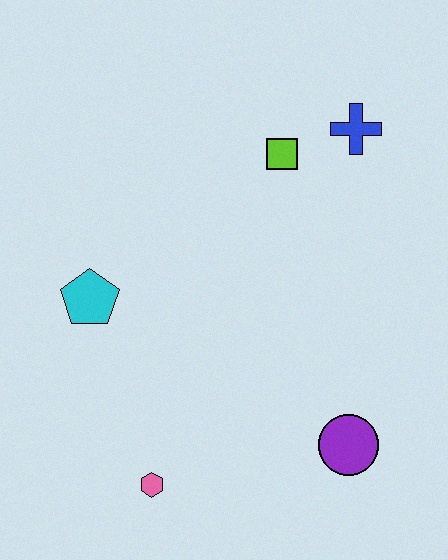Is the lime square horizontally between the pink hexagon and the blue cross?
Yes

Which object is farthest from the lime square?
The pink hexagon is farthest from the lime square.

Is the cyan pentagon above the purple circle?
Yes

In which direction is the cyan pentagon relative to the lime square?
The cyan pentagon is to the left of the lime square.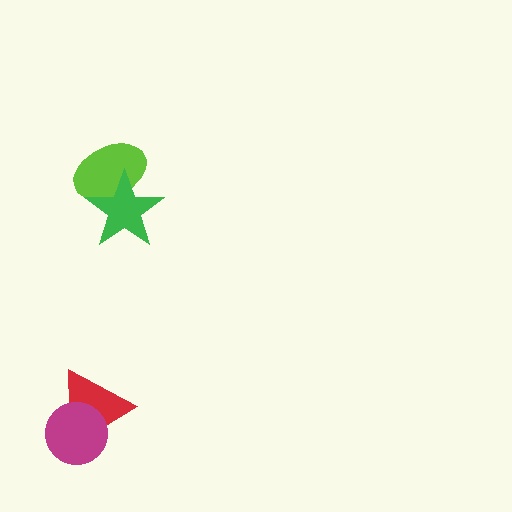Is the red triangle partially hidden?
Yes, it is partially covered by another shape.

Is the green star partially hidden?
No, no other shape covers it.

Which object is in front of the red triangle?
The magenta circle is in front of the red triangle.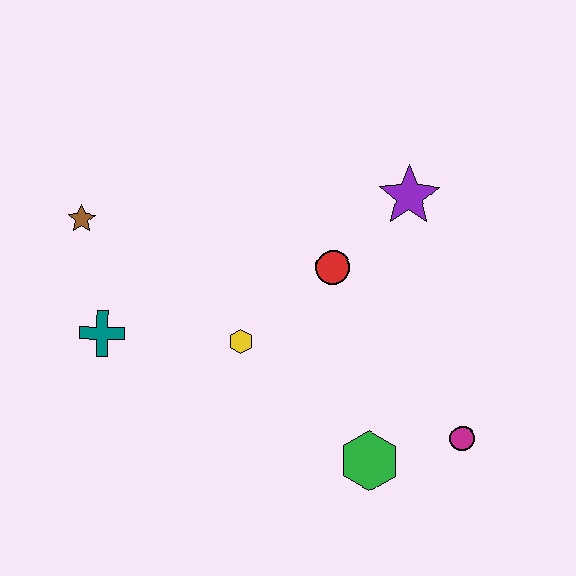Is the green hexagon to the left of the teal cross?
No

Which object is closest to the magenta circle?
The green hexagon is closest to the magenta circle.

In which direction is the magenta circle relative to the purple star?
The magenta circle is below the purple star.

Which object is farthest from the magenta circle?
The brown star is farthest from the magenta circle.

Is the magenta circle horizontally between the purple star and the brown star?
No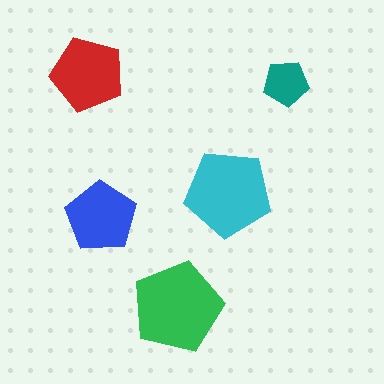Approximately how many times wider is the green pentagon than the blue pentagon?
About 1.5 times wider.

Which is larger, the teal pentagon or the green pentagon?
The green one.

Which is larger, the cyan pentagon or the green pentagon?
The green one.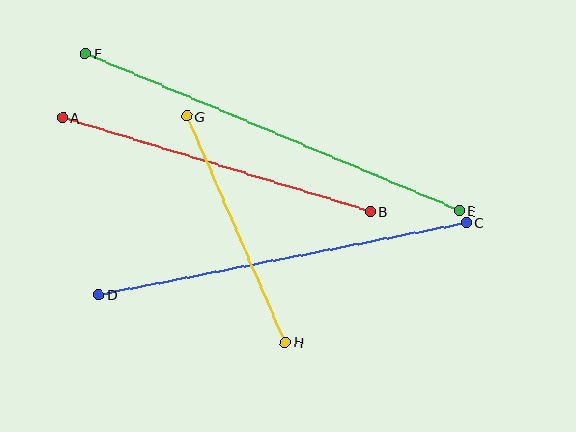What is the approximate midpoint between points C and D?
The midpoint is at approximately (282, 259) pixels.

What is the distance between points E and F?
The distance is approximately 406 pixels.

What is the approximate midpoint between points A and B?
The midpoint is at approximately (216, 165) pixels.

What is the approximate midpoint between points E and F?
The midpoint is at approximately (272, 132) pixels.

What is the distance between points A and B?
The distance is approximately 322 pixels.